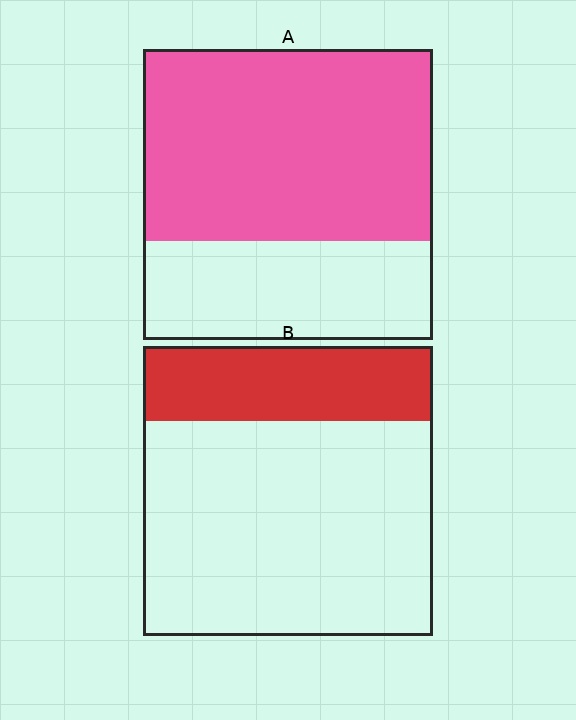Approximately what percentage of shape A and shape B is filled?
A is approximately 65% and B is approximately 25%.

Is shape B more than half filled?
No.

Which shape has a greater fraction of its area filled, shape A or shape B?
Shape A.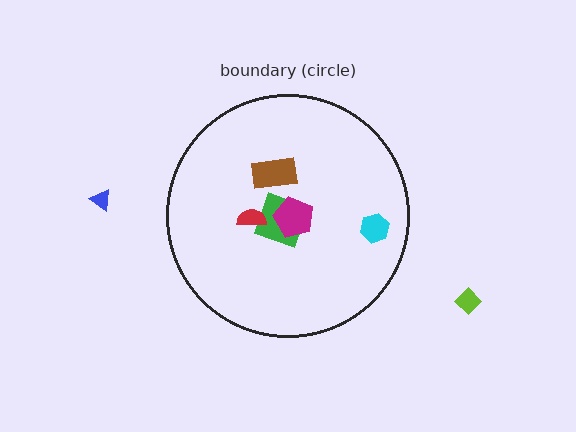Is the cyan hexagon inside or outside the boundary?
Inside.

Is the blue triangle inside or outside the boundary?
Outside.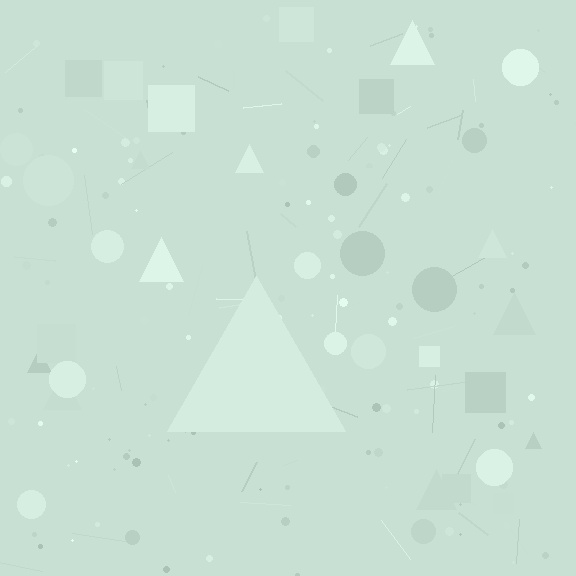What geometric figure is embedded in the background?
A triangle is embedded in the background.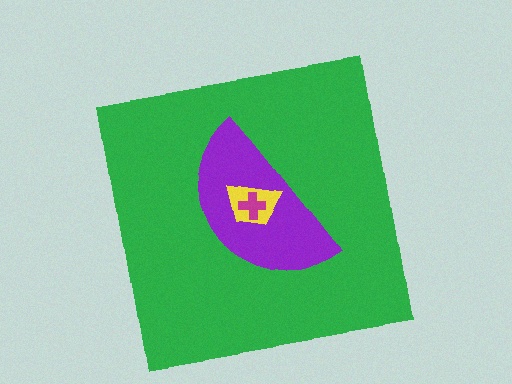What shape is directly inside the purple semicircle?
The yellow trapezoid.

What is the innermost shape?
The magenta cross.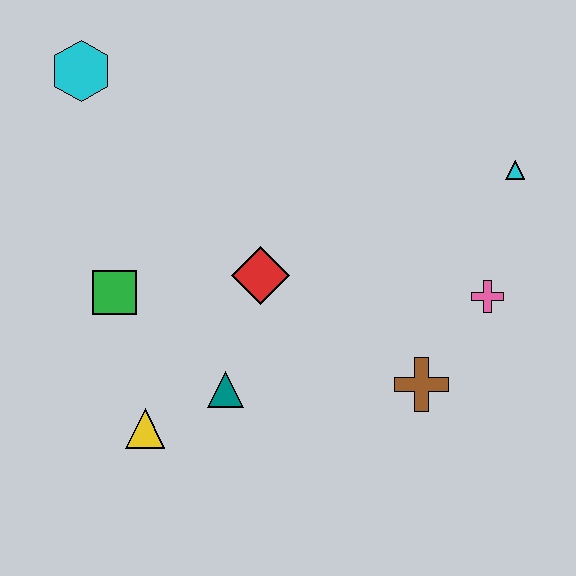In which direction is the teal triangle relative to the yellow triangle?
The teal triangle is to the right of the yellow triangle.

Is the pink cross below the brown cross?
No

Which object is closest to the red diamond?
The teal triangle is closest to the red diamond.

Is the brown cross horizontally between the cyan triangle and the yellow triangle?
Yes